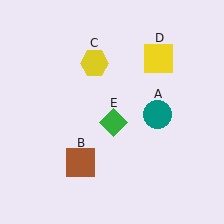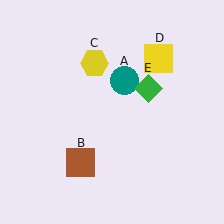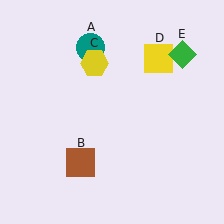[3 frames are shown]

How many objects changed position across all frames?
2 objects changed position: teal circle (object A), green diamond (object E).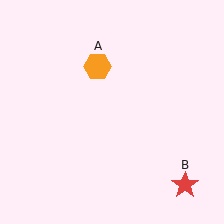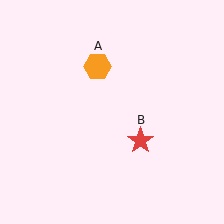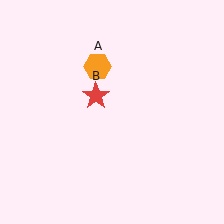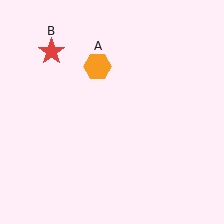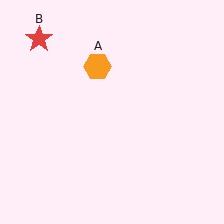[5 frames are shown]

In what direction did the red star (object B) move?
The red star (object B) moved up and to the left.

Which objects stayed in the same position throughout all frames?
Orange hexagon (object A) remained stationary.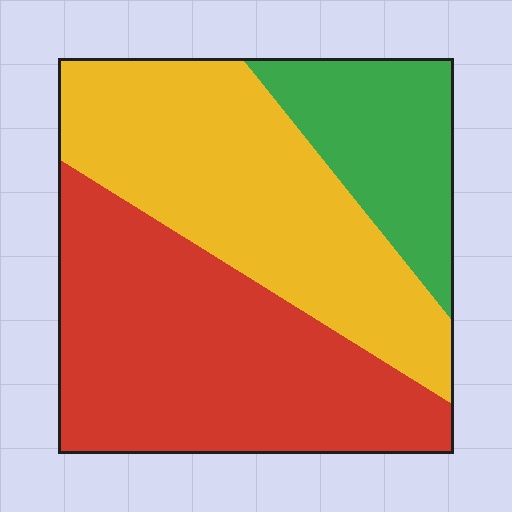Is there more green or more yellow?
Yellow.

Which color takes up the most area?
Red, at roughly 45%.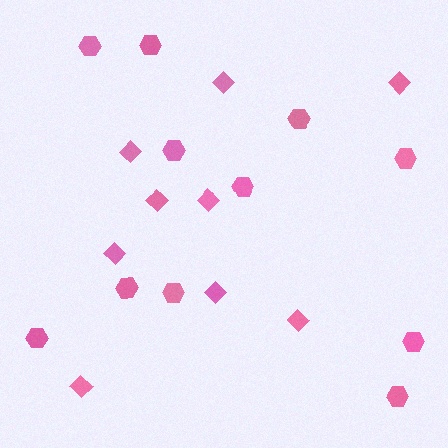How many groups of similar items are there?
There are 2 groups: one group of hexagons (11) and one group of diamonds (9).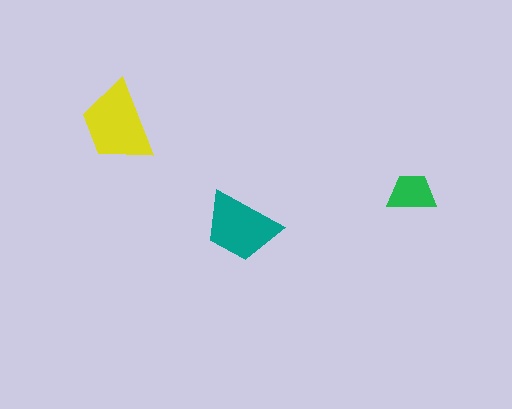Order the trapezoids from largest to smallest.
the yellow one, the teal one, the green one.